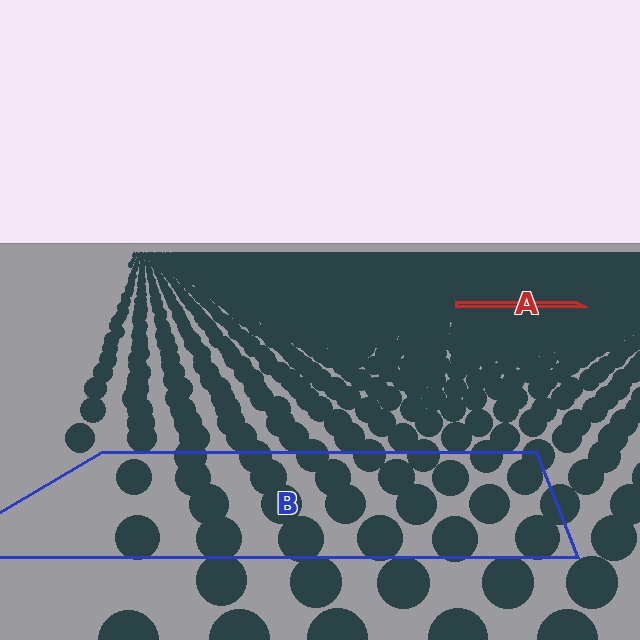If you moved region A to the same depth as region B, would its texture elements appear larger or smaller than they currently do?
They would appear larger. At a closer depth, the same texture elements are projected at a bigger on-screen size.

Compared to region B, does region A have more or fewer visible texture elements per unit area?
Region A has more texture elements per unit area — they are packed more densely because it is farther away.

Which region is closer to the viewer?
Region B is closer. The texture elements there are larger and more spread out.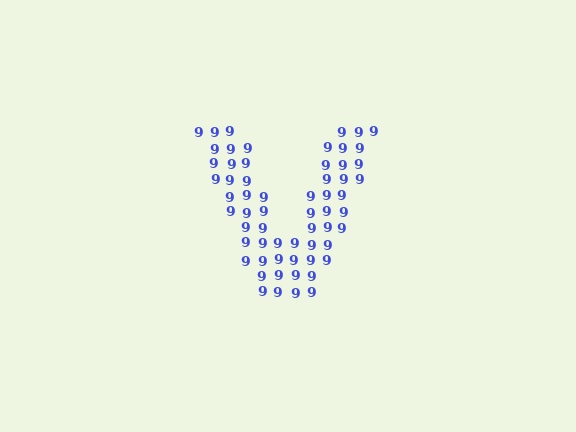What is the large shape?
The large shape is the letter V.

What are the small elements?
The small elements are digit 9's.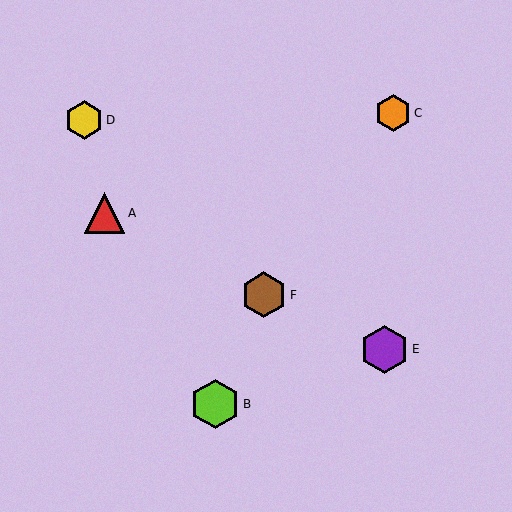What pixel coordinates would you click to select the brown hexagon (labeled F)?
Click at (264, 295) to select the brown hexagon F.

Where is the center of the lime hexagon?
The center of the lime hexagon is at (215, 404).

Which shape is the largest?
The lime hexagon (labeled B) is the largest.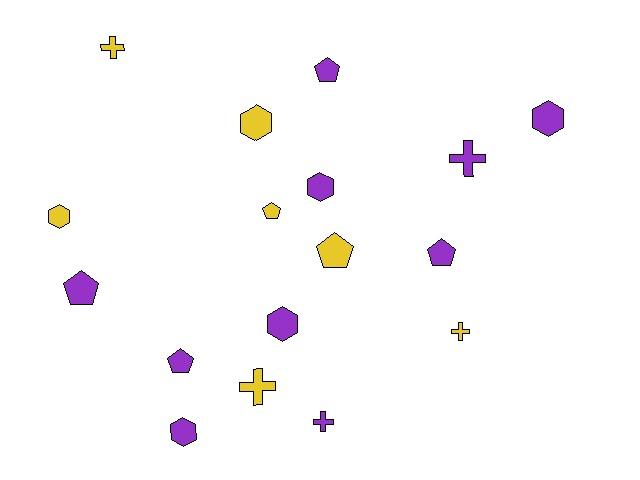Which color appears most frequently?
Purple, with 10 objects.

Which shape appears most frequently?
Pentagon, with 6 objects.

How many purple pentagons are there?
There are 4 purple pentagons.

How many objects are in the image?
There are 17 objects.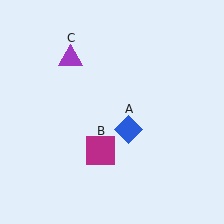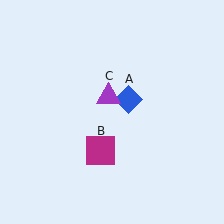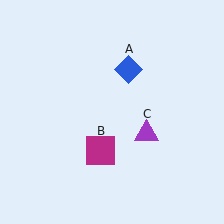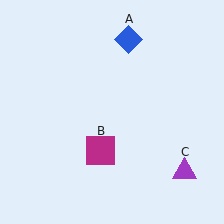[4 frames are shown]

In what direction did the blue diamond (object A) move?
The blue diamond (object A) moved up.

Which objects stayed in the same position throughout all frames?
Magenta square (object B) remained stationary.